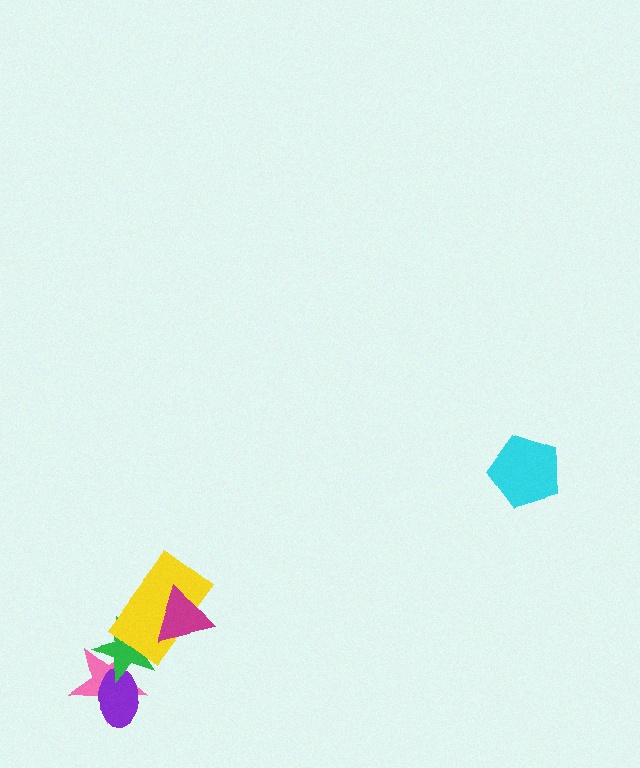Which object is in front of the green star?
The yellow rectangle is in front of the green star.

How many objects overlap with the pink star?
2 objects overlap with the pink star.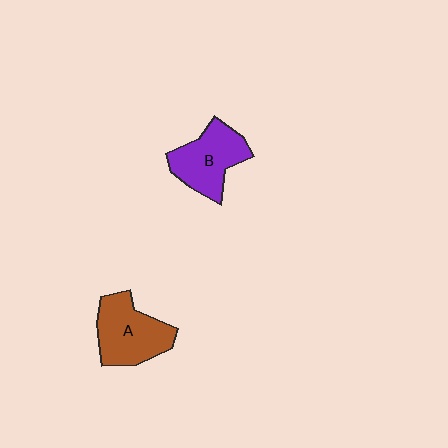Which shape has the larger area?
Shape A (brown).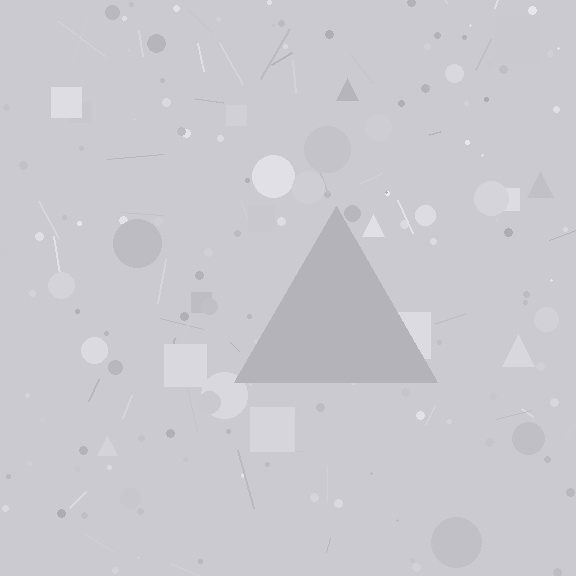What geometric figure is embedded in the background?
A triangle is embedded in the background.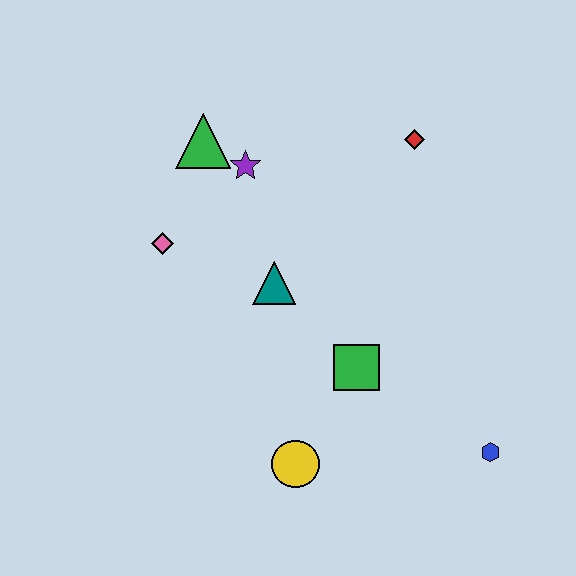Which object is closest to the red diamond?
The purple star is closest to the red diamond.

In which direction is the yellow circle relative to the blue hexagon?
The yellow circle is to the left of the blue hexagon.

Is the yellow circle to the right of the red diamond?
No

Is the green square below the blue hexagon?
No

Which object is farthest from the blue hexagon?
The green triangle is farthest from the blue hexagon.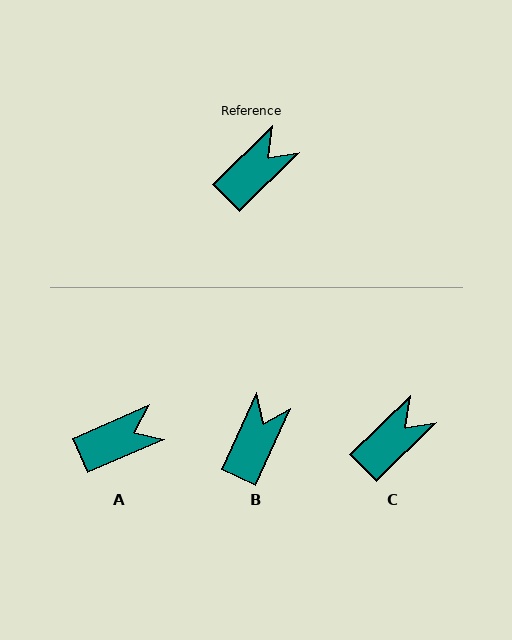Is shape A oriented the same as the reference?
No, it is off by about 21 degrees.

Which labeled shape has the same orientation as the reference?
C.